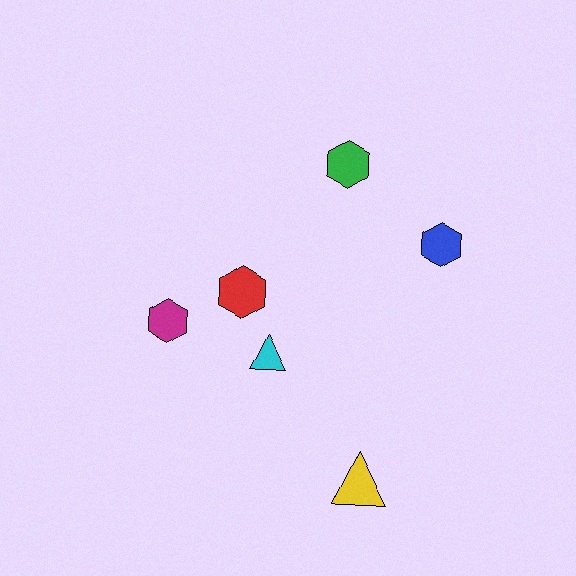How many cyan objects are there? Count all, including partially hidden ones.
There is 1 cyan object.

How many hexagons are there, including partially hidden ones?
There are 4 hexagons.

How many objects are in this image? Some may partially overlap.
There are 6 objects.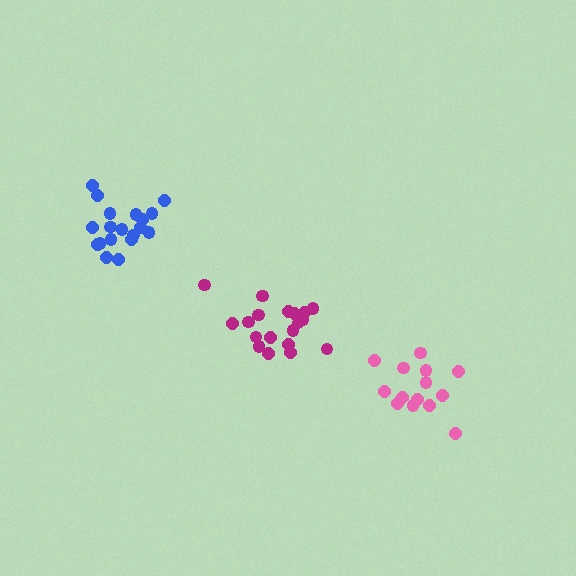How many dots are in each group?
Group 1: 19 dots, Group 2: 19 dots, Group 3: 14 dots (52 total).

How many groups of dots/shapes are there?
There are 3 groups.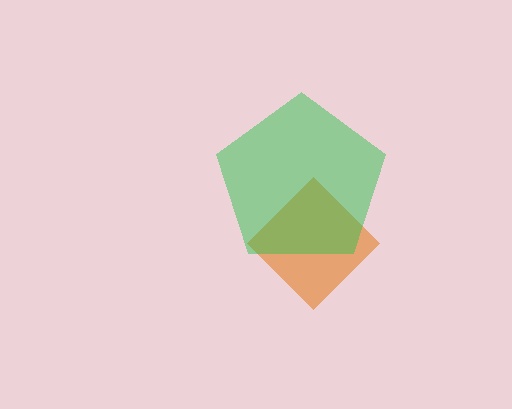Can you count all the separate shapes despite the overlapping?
Yes, there are 2 separate shapes.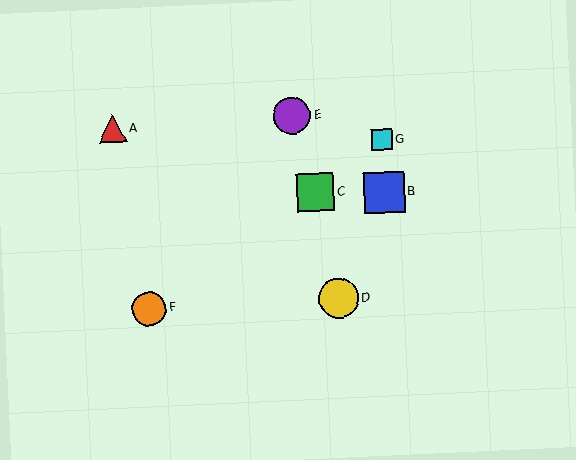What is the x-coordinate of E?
Object E is at x≈292.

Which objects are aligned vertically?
Objects B, G are aligned vertically.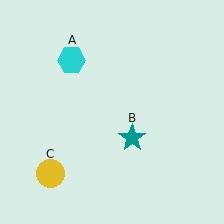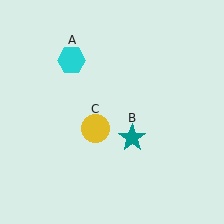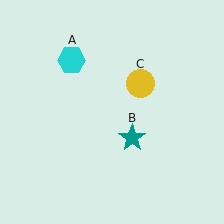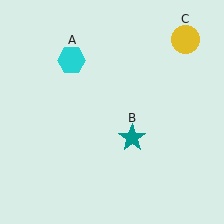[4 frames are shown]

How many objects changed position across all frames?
1 object changed position: yellow circle (object C).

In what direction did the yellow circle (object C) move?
The yellow circle (object C) moved up and to the right.